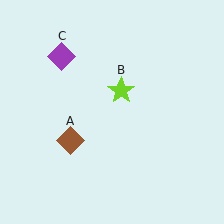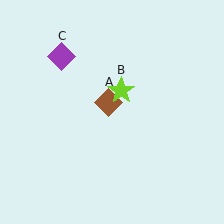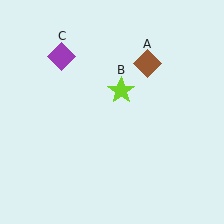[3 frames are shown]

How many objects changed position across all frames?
1 object changed position: brown diamond (object A).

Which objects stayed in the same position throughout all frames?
Lime star (object B) and purple diamond (object C) remained stationary.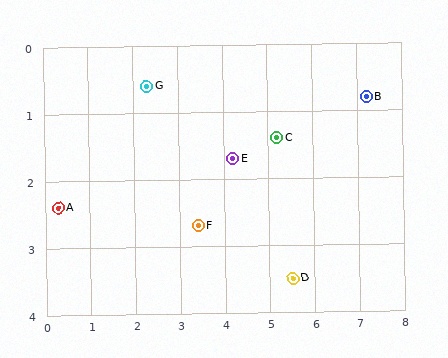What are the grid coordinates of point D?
Point D is at approximately (5.5, 3.5).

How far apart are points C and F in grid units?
Points C and F are about 2.2 grid units apart.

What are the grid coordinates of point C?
Point C is at approximately (5.2, 1.4).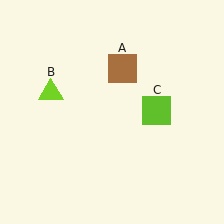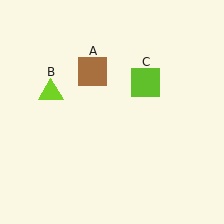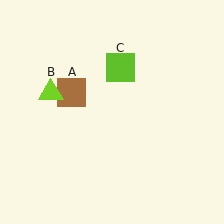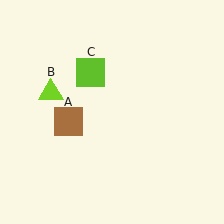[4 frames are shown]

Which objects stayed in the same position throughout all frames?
Lime triangle (object B) remained stationary.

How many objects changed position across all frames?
2 objects changed position: brown square (object A), lime square (object C).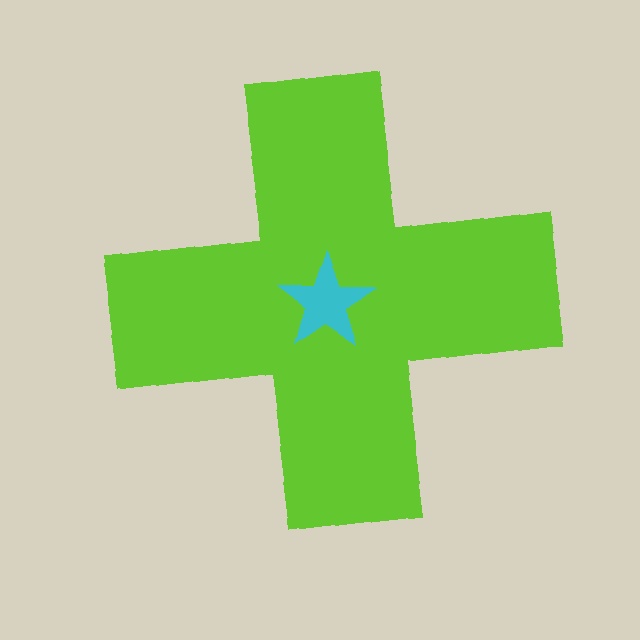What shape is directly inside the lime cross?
The cyan star.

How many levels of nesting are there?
2.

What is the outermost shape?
The lime cross.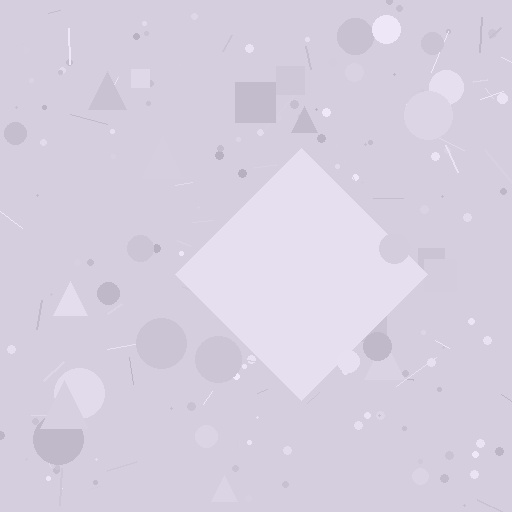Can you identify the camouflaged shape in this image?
The camouflaged shape is a diamond.